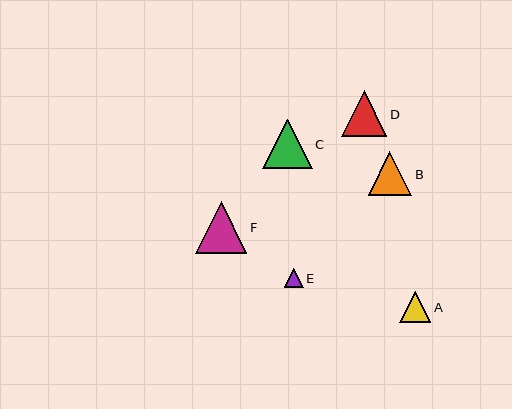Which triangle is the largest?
Triangle F is the largest with a size of approximately 51 pixels.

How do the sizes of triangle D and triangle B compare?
Triangle D and triangle B are approximately the same size.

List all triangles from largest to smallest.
From largest to smallest: F, C, D, B, A, E.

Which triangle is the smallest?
Triangle E is the smallest with a size of approximately 19 pixels.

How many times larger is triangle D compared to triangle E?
Triangle D is approximately 2.4 times the size of triangle E.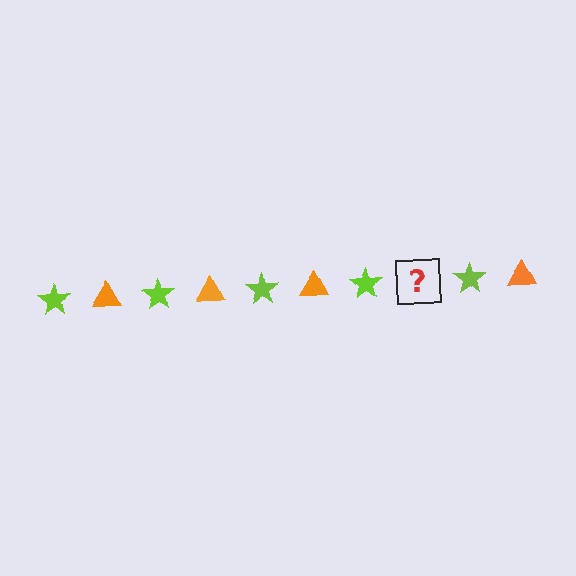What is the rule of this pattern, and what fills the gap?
The rule is that the pattern alternates between lime star and orange triangle. The gap should be filled with an orange triangle.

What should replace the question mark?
The question mark should be replaced with an orange triangle.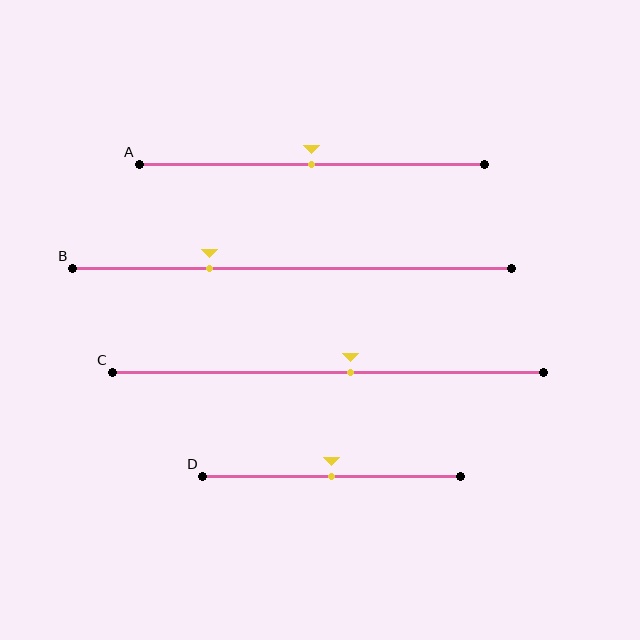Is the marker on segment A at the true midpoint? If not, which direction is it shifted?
Yes, the marker on segment A is at the true midpoint.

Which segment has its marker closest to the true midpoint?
Segment A has its marker closest to the true midpoint.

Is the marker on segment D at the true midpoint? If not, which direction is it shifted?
Yes, the marker on segment D is at the true midpoint.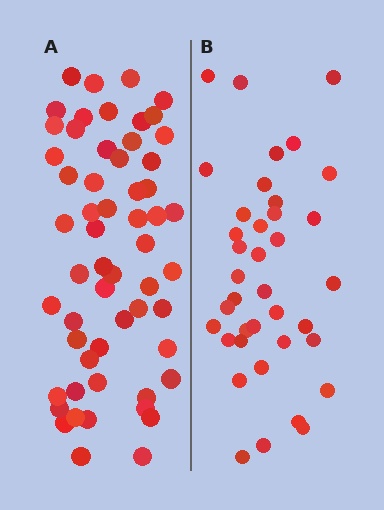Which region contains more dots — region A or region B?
Region A (the left region) has more dots.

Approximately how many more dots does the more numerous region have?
Region A has approximately 20 more dots than region B.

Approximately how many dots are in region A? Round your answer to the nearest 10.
About 60 dots. (The exact count is 57, which rounds to 60.)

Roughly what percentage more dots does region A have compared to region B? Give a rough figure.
About 50% more.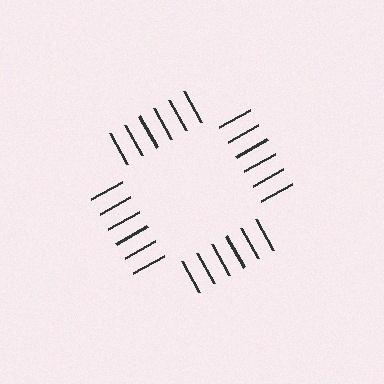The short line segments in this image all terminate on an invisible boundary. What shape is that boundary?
An illusory square — the line segments terminate on its edges but no continuous stroke is drawn.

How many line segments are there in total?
24 — 6 along each of the 4 edges.